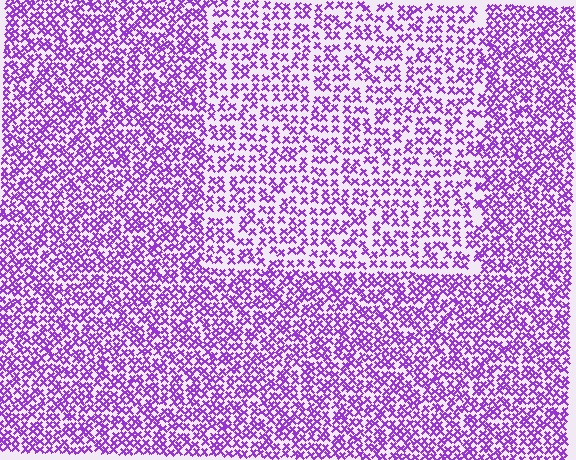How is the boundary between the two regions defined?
The boundary is defined by a change in element density (approximately 1.6x ratio). All elements are the same color, size, and shape.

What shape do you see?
I see a rectangle.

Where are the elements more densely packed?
The elements are more densely packed outside the rectangle boundary.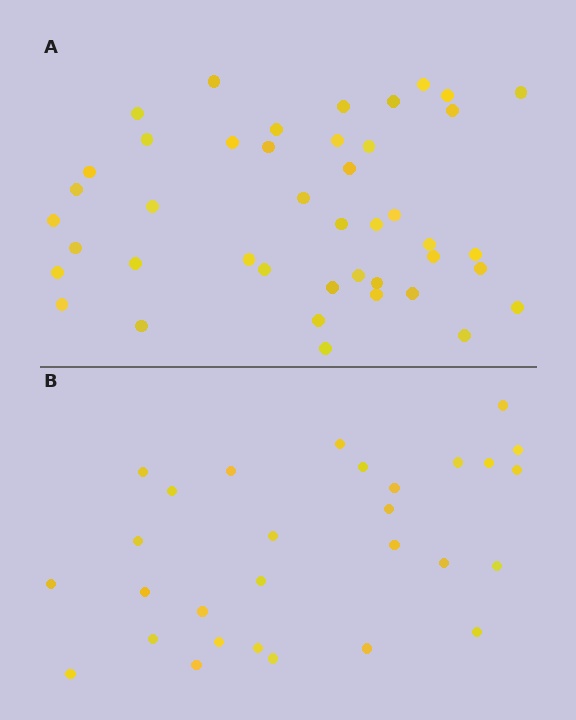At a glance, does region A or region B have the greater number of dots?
Region A (the top region) has more dots.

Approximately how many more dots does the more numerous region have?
Region A has approximately 15 more dots than region B.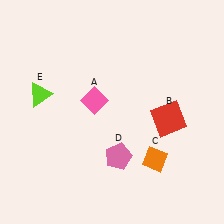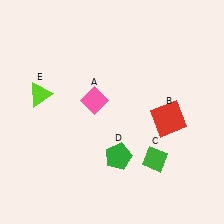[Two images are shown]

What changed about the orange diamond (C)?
In Image 1, C is orange. In Image 2, it changed to green.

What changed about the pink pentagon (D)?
In Image 1, D is pink. In Image 2, it changed to green.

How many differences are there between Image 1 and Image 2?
There are 2 differences between the two images.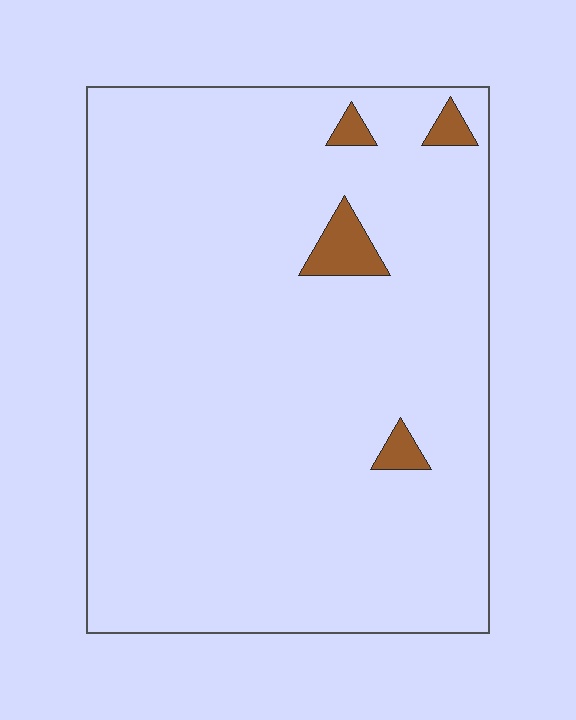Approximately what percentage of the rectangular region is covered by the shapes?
Approximately 5%.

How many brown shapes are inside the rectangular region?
4.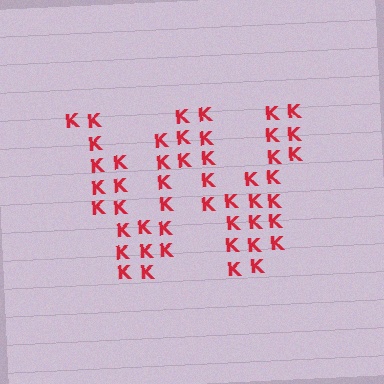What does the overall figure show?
The overall figure shows the letter W.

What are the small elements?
The small elements are letter K's.